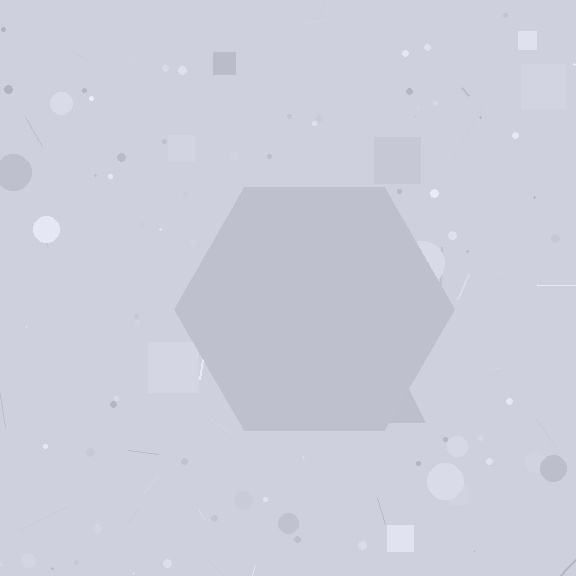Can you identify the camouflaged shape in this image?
The camouflaged shape is a hexagon.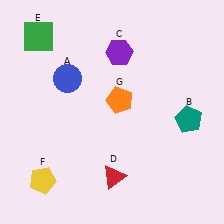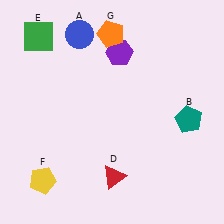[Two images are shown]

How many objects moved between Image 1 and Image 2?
2 objects moved between the two images.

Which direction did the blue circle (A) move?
The blue circle (A) moved up.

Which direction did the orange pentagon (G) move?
The orange pentagon (G) moved up.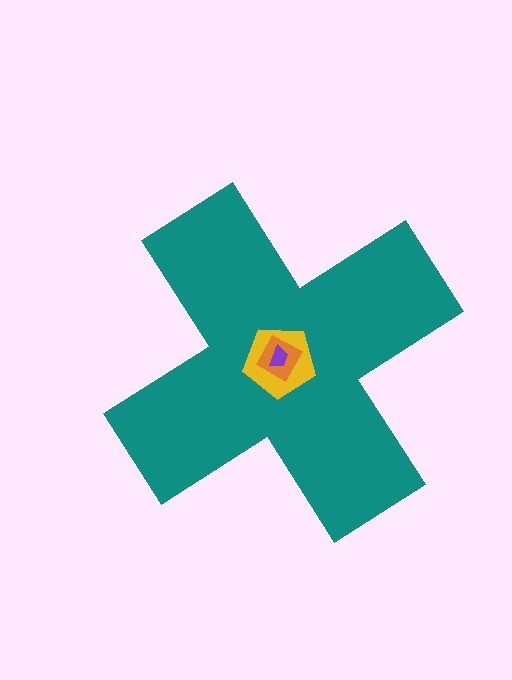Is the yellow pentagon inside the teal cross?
Yes.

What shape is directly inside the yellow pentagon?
The orange diamond.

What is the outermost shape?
The teal cross.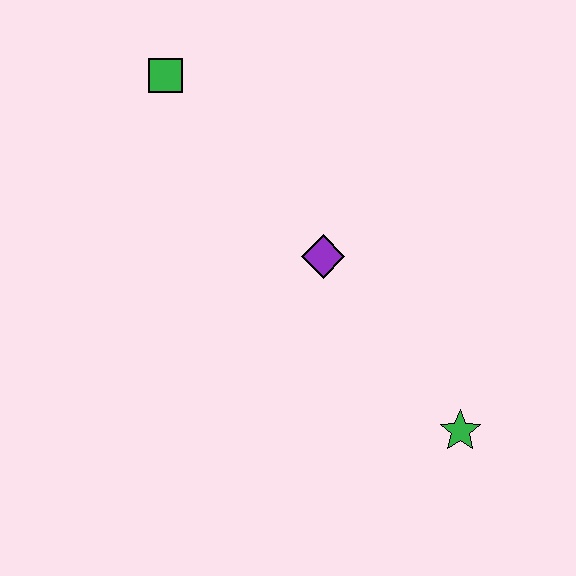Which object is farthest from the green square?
The green star is farthest from the green square.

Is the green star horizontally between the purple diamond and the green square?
No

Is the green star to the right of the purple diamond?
Yes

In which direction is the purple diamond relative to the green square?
The purple diamond is below the green square.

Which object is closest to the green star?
The purple diamond is closest to the green star.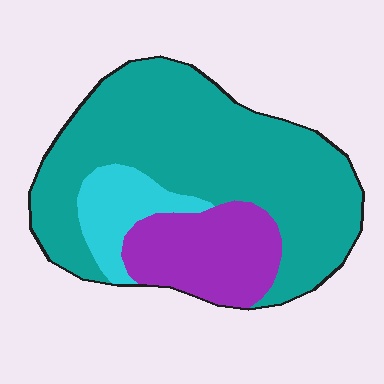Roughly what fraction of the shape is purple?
Purple takes up about one fifth (1/5) of the shape.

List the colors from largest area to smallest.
From largest to smallest: teal, purple, cyan.